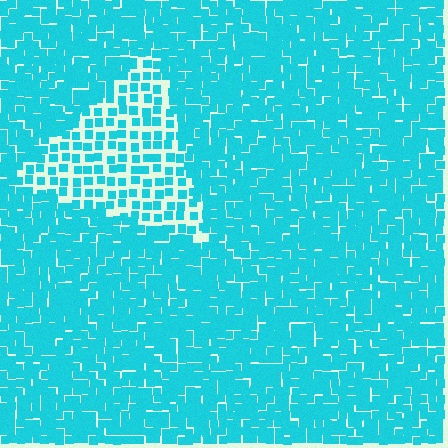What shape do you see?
I see a triangle.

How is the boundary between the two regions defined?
The boundary is defined by a change in element density (approximately 2.1x ratio). All elements are the same color, size, and shape.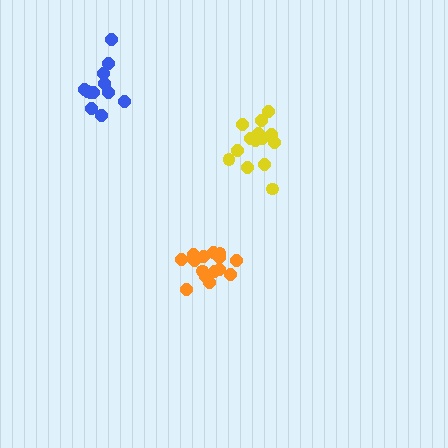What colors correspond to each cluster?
The clusters are colored: orange, yellow, blue.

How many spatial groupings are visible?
There are 3 spatial groupings.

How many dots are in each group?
Group 1: 15 dots, Group 2: 14 dots, Group 3: 12 dots (41 total).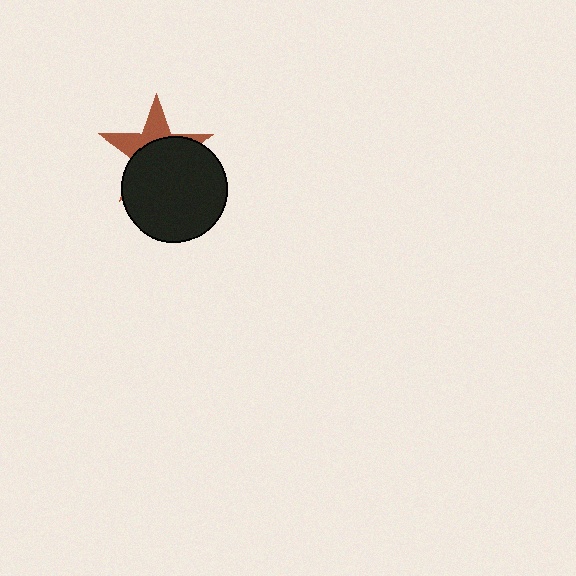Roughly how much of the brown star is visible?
A small part of it is visible (roughly 36%).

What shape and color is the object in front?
The object in front is a black circle.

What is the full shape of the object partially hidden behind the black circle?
The partially hidden object is a brown star.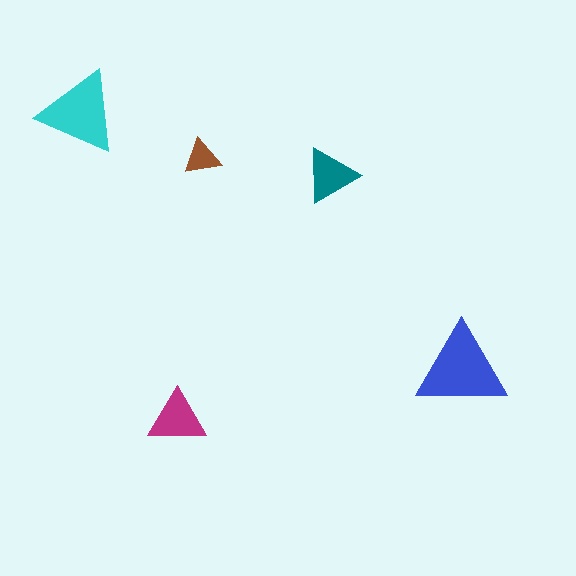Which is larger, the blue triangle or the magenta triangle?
The blue one.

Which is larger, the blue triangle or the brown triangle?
The blue one.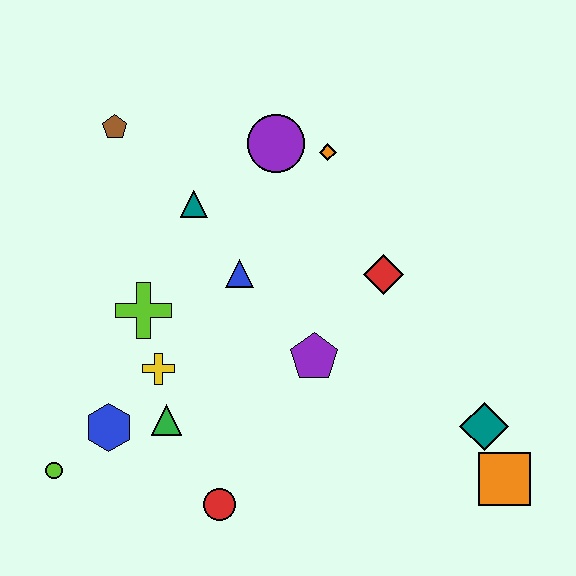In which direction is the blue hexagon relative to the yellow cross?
The blue hexagon is below the yellow cross.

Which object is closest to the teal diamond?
The orange square is closest to the teal diamond.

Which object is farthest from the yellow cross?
The orange square is farthest from the yellow cross.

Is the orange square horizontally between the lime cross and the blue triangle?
No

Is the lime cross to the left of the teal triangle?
Yes